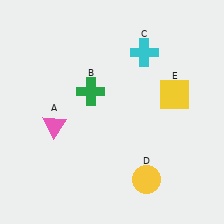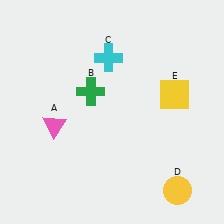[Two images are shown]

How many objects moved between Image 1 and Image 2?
2 objects moved between the two images.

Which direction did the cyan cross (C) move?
The cyan cross (C) moved left.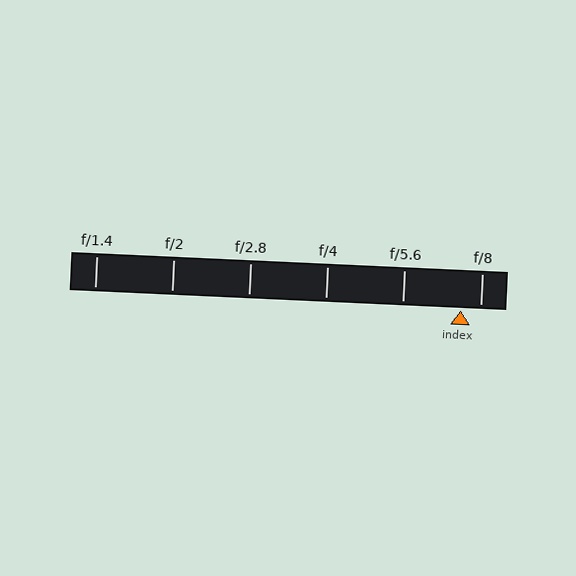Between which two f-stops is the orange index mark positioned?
The index mark is between f/5.6 and f/8.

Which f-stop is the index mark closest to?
The index mark is closest to f/8.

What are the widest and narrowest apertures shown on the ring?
The widest aperture shown is f/1.4 and the narrowest is f/8.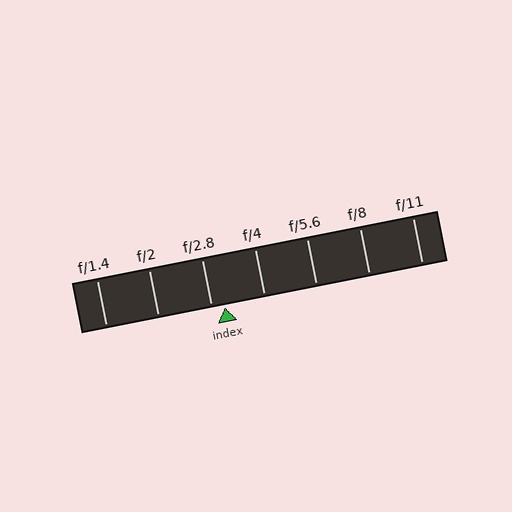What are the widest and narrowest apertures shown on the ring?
The widest aperture shown is f/1.4 and the narrowest is f/11.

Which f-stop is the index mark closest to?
The index mark is closest to f/2.8.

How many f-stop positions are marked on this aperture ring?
There are 7 f-stop positions marked.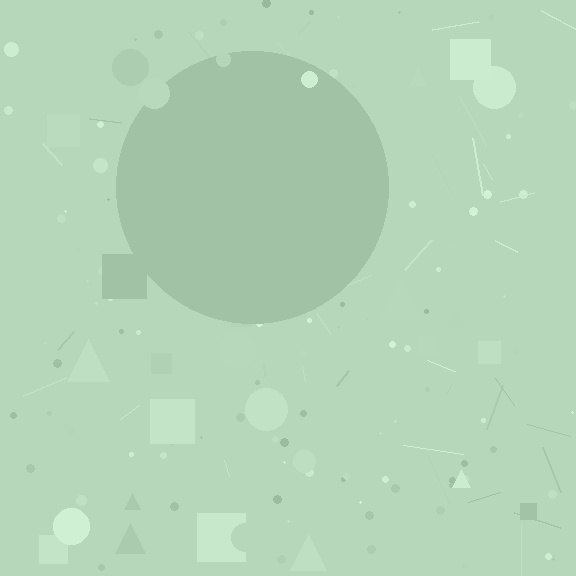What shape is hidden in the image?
A circle is hidden in the image.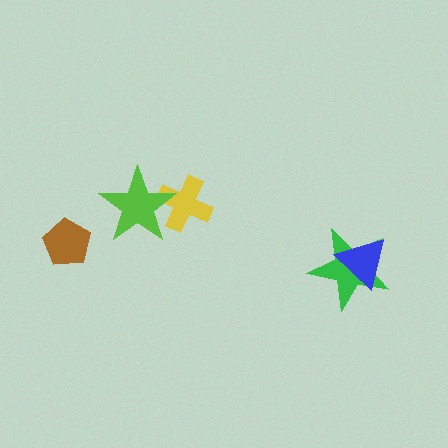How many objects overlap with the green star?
1 object overlaps with the green star.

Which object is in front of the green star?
The blue triangle is in front of the green star.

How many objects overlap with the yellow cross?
1 object overlaps with the yellow cross.